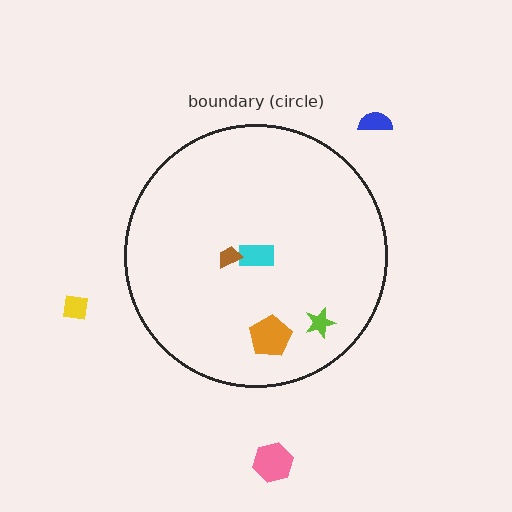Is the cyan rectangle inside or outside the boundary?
Inside.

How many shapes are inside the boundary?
4 inside, 3 outside.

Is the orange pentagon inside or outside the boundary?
Inside.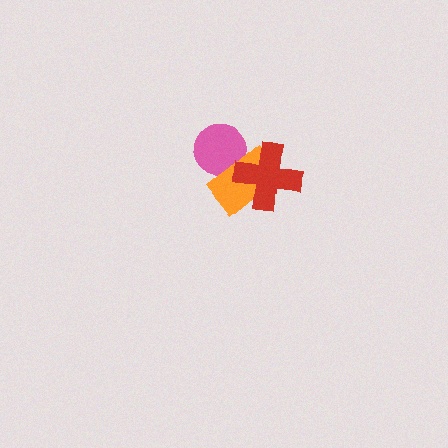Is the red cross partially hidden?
No, no other shape covers it.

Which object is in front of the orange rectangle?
The red cross is in front of the orange rectangle.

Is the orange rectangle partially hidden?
Yes, it is partially covered by another shape.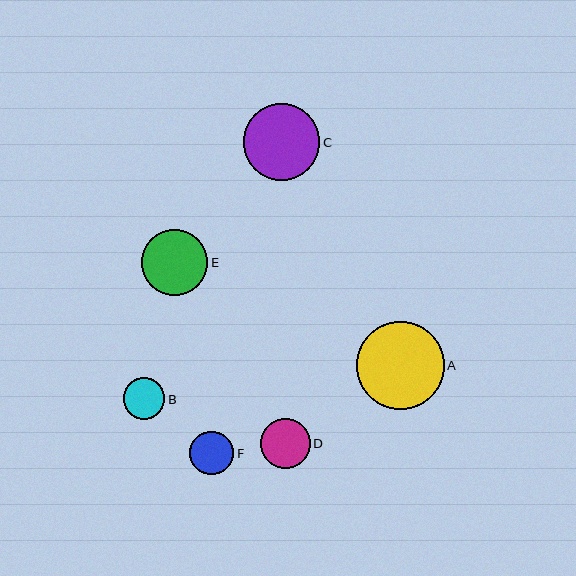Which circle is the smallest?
Circle B is the smallest with a size of approximately 42 pixels.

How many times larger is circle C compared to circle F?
Circle C is approximately 1.7 times the size of circle F.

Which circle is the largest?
Circle A is the largest with a size of approximately 88 pixels.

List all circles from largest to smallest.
From largest to smallest: A, C, E, D, F, B.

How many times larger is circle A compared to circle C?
Circle A is approximately 1.1 times the size of circle C.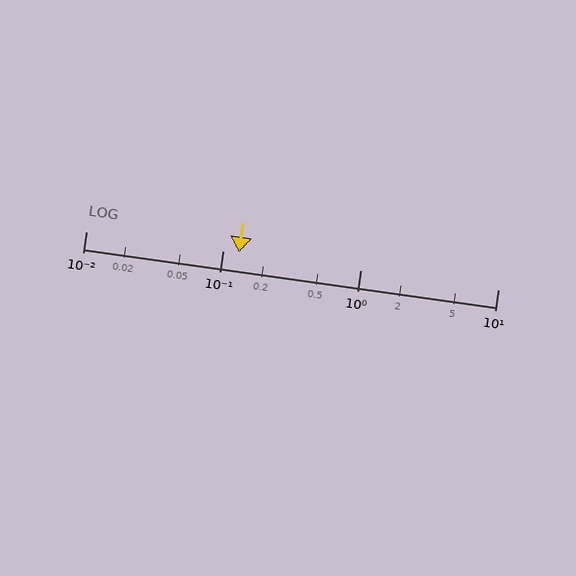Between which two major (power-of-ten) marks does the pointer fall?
The pointer is between 0.1 and 1.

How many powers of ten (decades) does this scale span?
The scale spans 3 decades, from 0.01 to 10.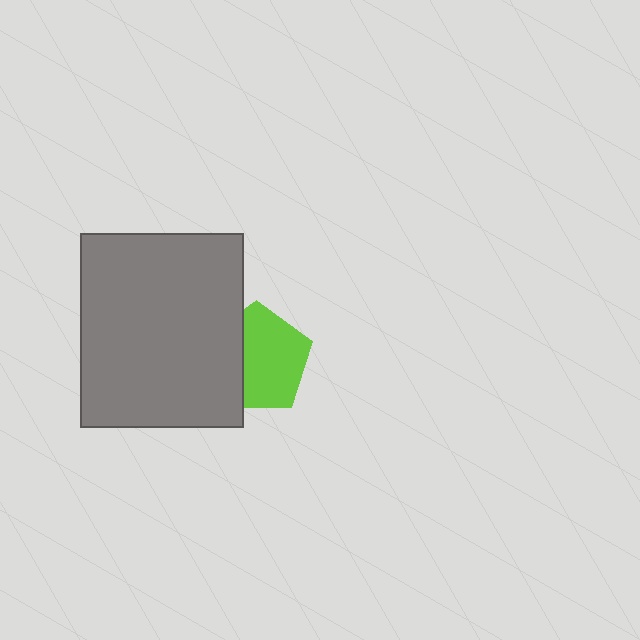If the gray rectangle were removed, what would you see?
You would see the complete lime pentagon.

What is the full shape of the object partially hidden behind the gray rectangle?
The partially hidden object is a lime pentagon.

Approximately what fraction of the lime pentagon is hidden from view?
Roughly 34% of the lime pentagon is hidden behind the gray rectangle.